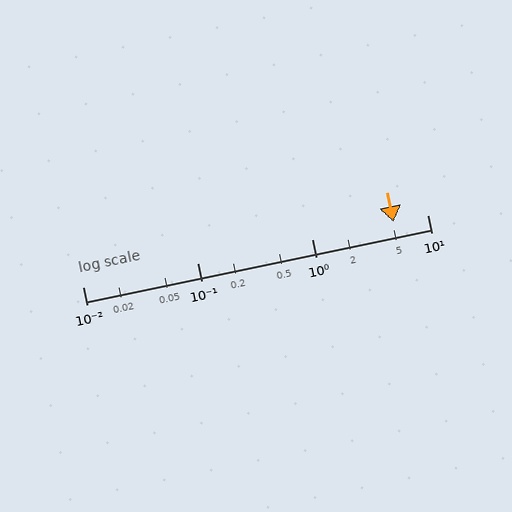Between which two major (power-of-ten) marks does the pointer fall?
The pointer is between 1 and 10.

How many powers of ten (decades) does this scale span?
The scale spans 3 decades, from 0.01 to 10.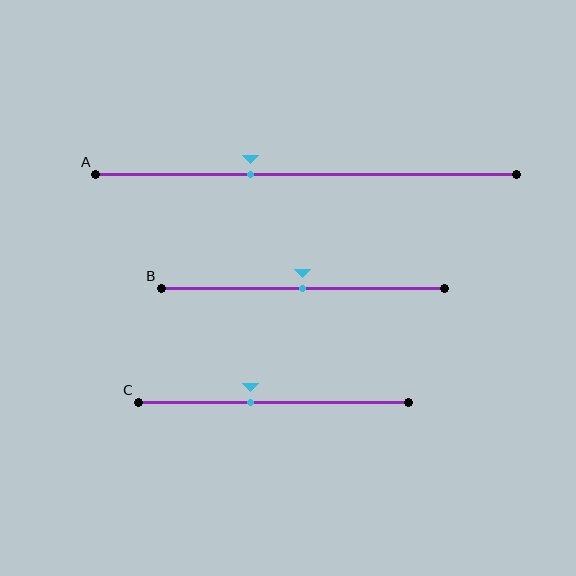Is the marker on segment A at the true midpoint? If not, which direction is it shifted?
No, the marker on segment A is shifted to the left by about 13% of the segment length.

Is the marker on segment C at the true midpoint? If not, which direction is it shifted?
No, the marker on segment C is shifted to the left by about 8% of the segment length.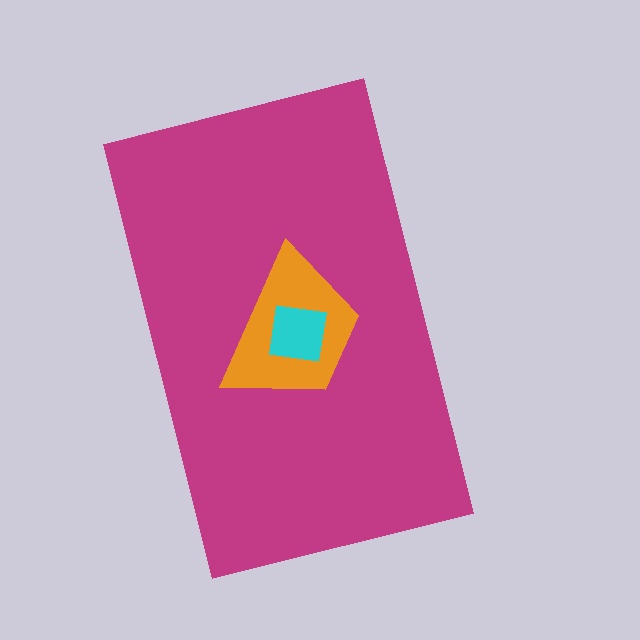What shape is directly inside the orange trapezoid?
The cyan square.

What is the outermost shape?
The magenta rectangle.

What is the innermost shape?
The cyan square.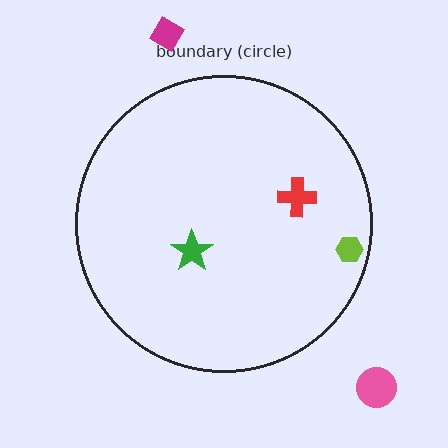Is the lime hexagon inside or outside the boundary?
Inside.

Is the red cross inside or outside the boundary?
Inside.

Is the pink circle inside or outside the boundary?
Outside.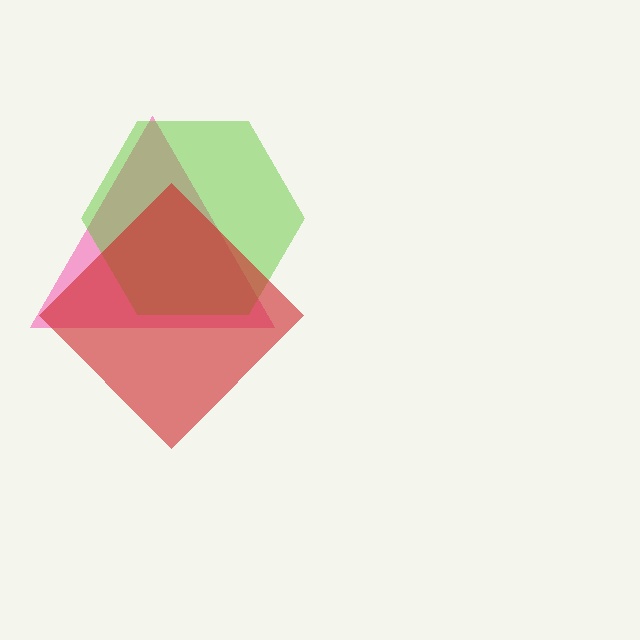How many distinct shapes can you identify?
There are 3 distinct shapes: a pink triangle, a lime hexagon, a red diamond.